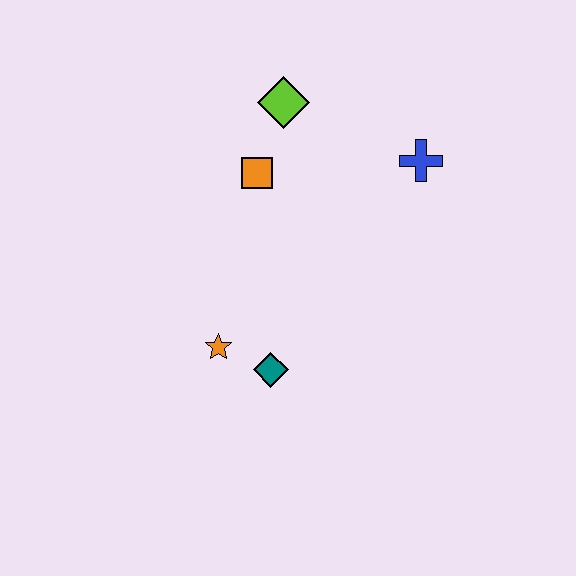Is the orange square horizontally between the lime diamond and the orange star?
Yes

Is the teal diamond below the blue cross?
Yes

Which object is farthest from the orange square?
The teal diamond is farthest from the orange square.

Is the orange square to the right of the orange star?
Yes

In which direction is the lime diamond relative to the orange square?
The lime diamond is above the orange square.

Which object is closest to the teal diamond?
The orange star is closest to the teal diamond.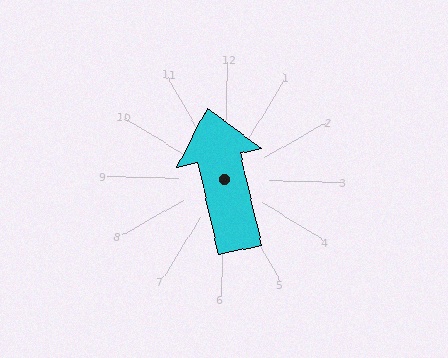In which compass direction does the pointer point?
North.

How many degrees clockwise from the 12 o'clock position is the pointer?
Approximately 346 degrees.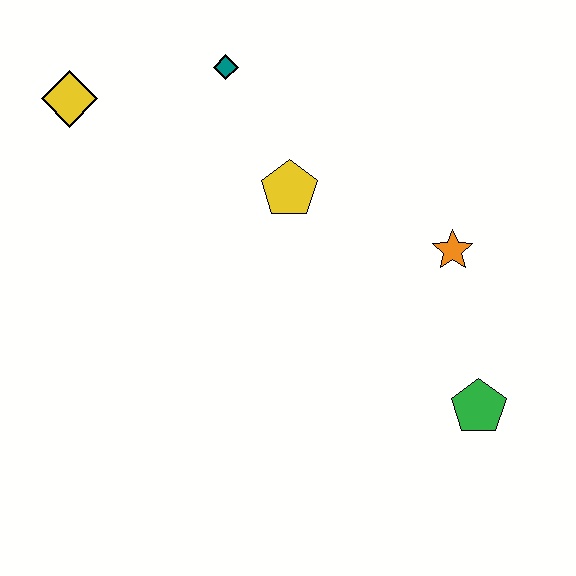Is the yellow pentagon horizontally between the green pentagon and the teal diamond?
Yes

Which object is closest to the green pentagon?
The orange star is closest to the green pentagon.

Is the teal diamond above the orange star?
Yes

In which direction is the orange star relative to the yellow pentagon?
The orange star is to the right of the yellow pentagon.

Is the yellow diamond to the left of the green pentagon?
Yes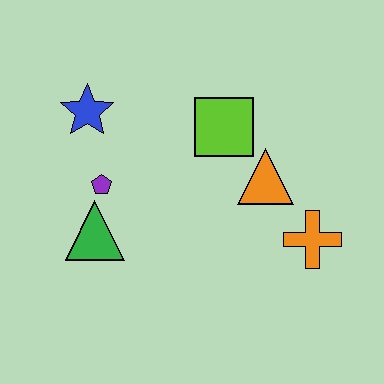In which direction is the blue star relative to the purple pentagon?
The blue star is above the purple pentagon.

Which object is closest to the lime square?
The orange triangle is closest to the lime square.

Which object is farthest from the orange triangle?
The blue star is farthest from the orange triangle.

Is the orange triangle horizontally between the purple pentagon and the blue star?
No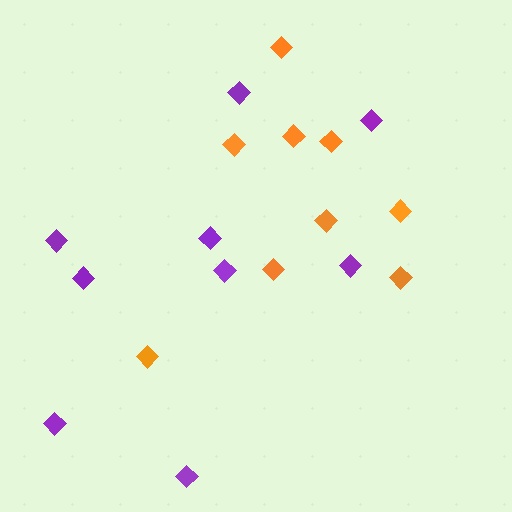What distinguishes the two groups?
There are 2 groups: one group of purple diamonds (9) and one group of orange diamonds (9).